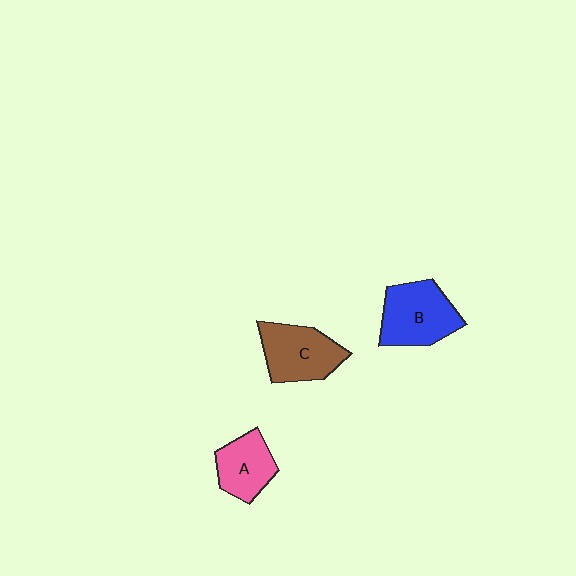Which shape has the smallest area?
Shape A (pink).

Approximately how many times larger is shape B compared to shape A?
Approximately 1.4 times.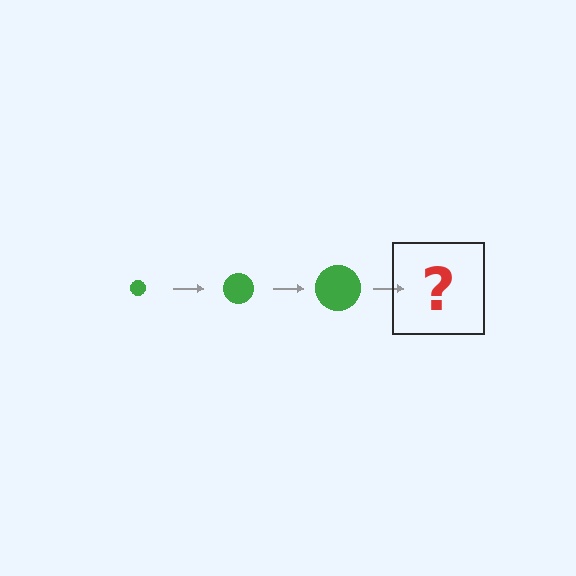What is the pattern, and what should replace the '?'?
The pattern is that the circle gets progressively larger each step. The '?' should be a green circle, larger than the previous one.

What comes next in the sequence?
The next element should be a green circle, larger than the previous one.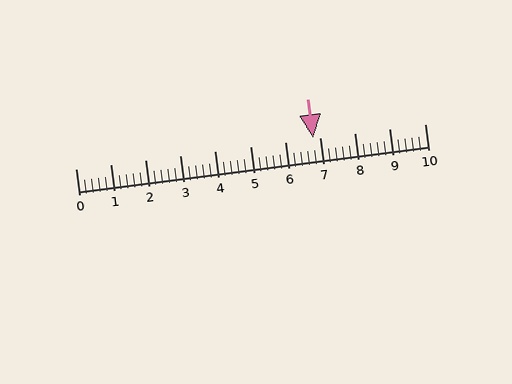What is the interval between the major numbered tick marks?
The major tick marks are spaced 1 units apart.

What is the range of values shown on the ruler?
The ruler shows values from 0 to 10.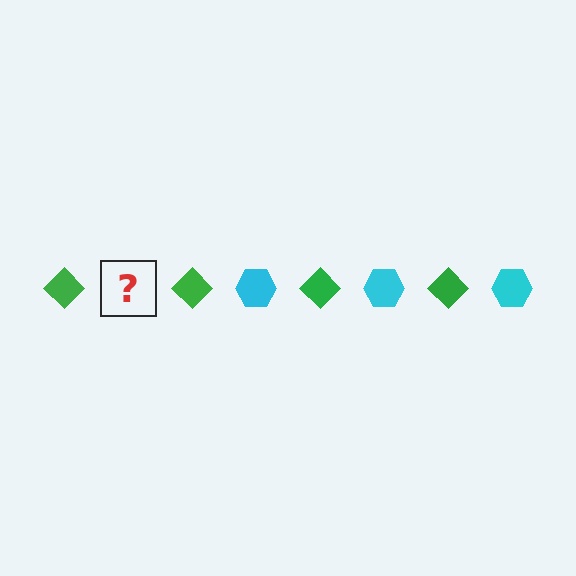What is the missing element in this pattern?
The missing element is a cyan hexagon.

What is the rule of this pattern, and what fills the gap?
The rule is that the pattern alternates between green diamond and cyan hexagon. The gap should be filled with a cyan hexagon.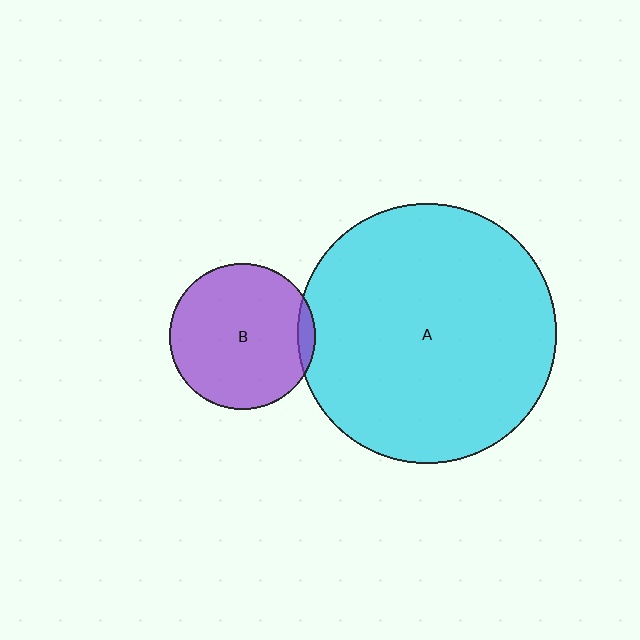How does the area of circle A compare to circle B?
Approximately 3.2 times.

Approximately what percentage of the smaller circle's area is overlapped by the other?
Approximately 5%.